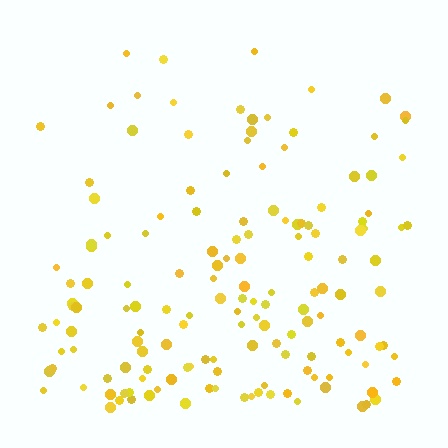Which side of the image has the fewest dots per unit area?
The top.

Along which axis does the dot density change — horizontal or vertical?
Vertical.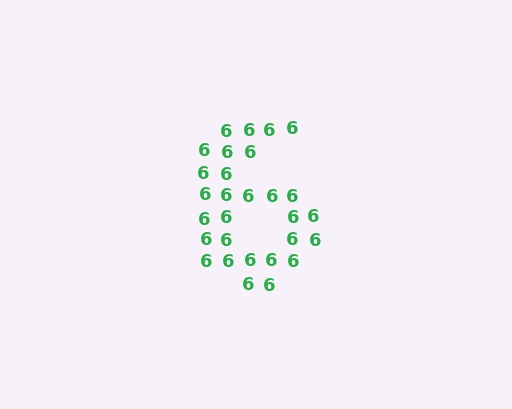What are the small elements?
The small elements are digit 6's.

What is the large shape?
The large shape is the digit 6.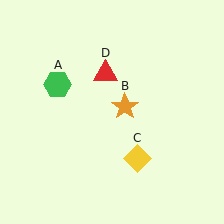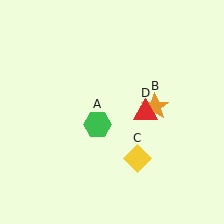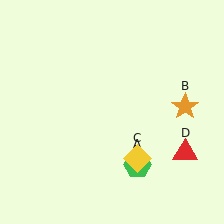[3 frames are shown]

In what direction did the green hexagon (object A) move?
The green hexagon (object A) moved down and to the right.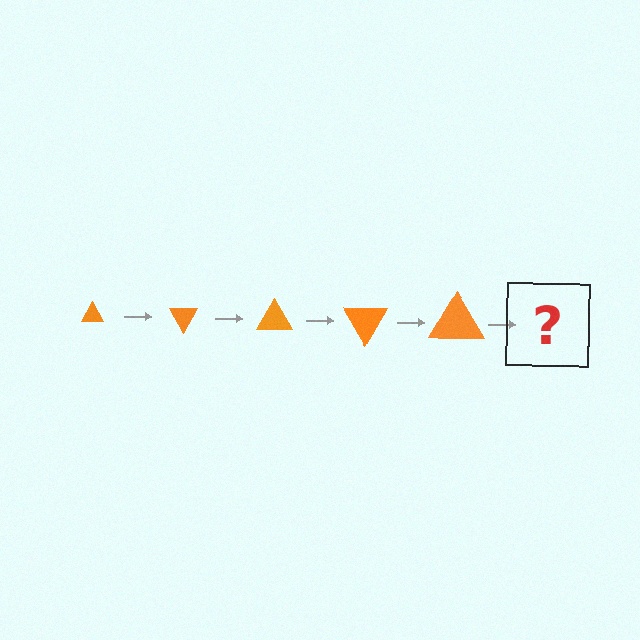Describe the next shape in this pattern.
It should be a triangle, larger than the previous one and rotated 300 degrees from the start.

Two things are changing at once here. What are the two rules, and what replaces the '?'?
The two rules are that the triangle grows larger each step and it rotates 60 degrees each step. The '?' should be a triangle, larger than the previous one and rotated 300 degrees from the start.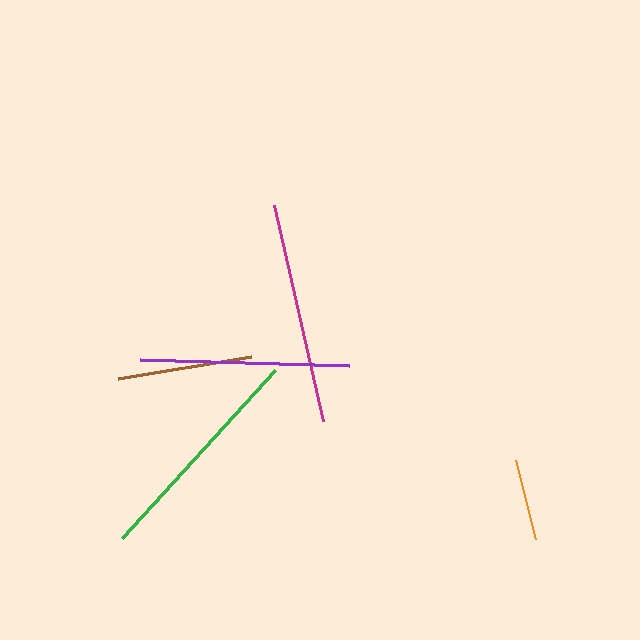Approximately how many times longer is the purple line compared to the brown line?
The purple line is approximately 1.6 times the length of the brown line.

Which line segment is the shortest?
The orange line is the shortest at approximately 82 pixels.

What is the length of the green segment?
The green segment is approximately 226 pixels long.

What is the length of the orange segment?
The orange segment is approximately 82 pixels long.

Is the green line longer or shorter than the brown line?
The green line is longer than the brown line.